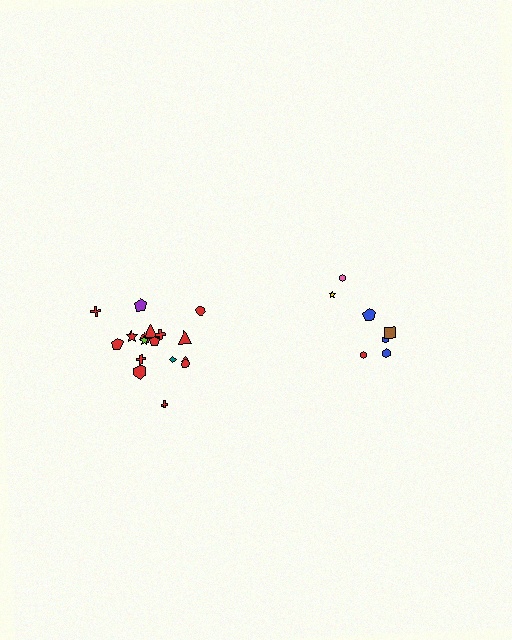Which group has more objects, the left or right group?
The left group.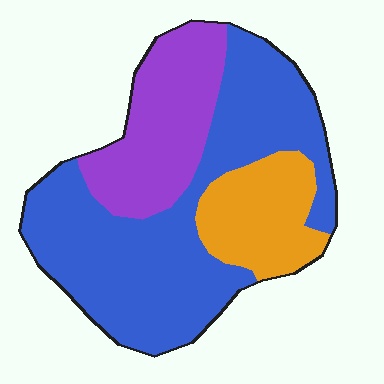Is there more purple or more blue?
Blue.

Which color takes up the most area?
Blue, at roughly 55%.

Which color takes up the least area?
Orange, at roughly 20%.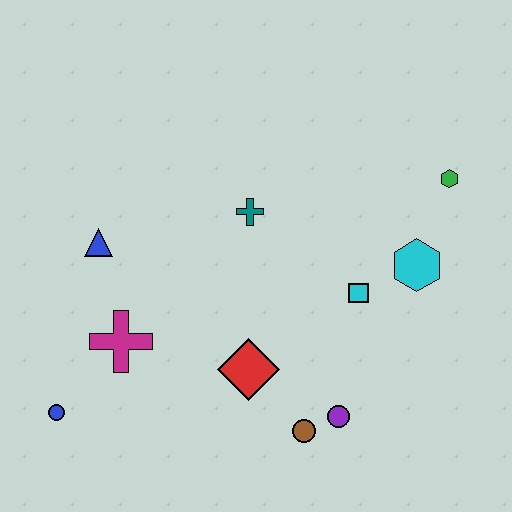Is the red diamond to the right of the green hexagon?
No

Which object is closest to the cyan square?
The cyan hexagon is closest to the cyan square.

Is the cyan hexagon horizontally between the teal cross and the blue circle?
No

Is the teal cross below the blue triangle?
No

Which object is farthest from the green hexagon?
The blue circle is farthest from the green hexagon.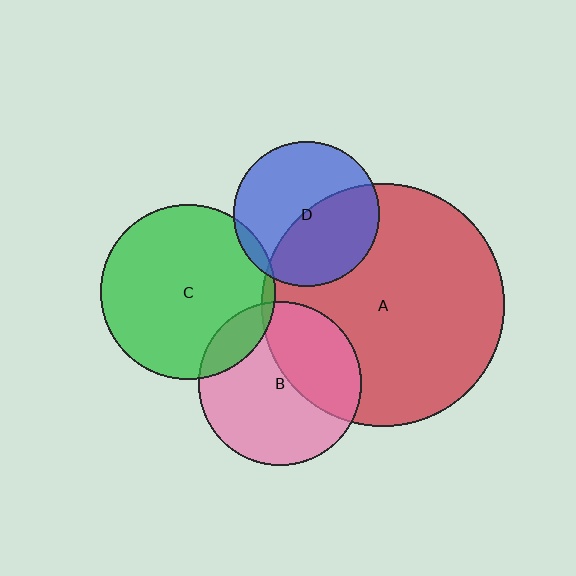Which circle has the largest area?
Circle A (red).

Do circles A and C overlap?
Yes.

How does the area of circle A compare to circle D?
Approximately 2.8 times.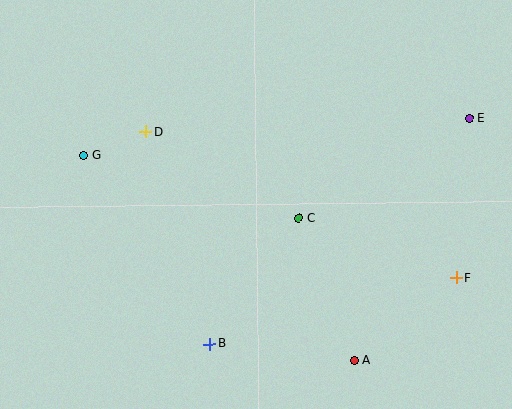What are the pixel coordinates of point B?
Point B is at (210, 344).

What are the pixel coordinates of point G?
Point G is at (84, 155).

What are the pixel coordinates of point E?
Point E is at (469, 118).